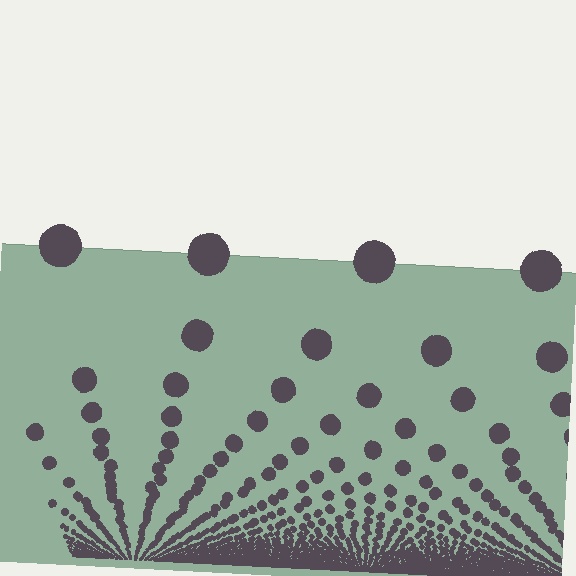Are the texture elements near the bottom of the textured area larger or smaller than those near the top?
Smaller. The gradient is inverted — elements near the bottom are smaller and denser.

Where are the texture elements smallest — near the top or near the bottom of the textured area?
Near the bottom.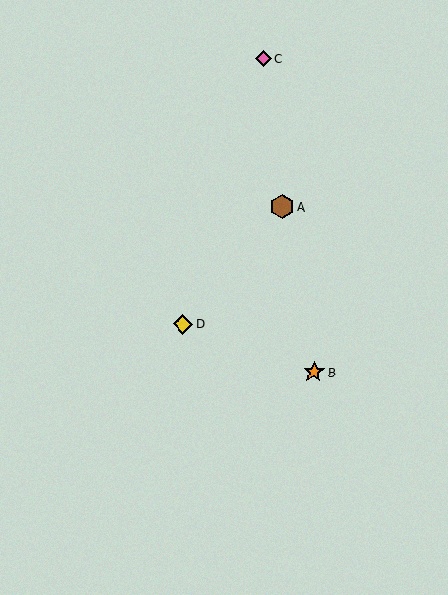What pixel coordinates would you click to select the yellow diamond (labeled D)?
Click at (183, 324) to select the yellow diamond D.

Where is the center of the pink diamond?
The center of the pink diamond is at (263, 58).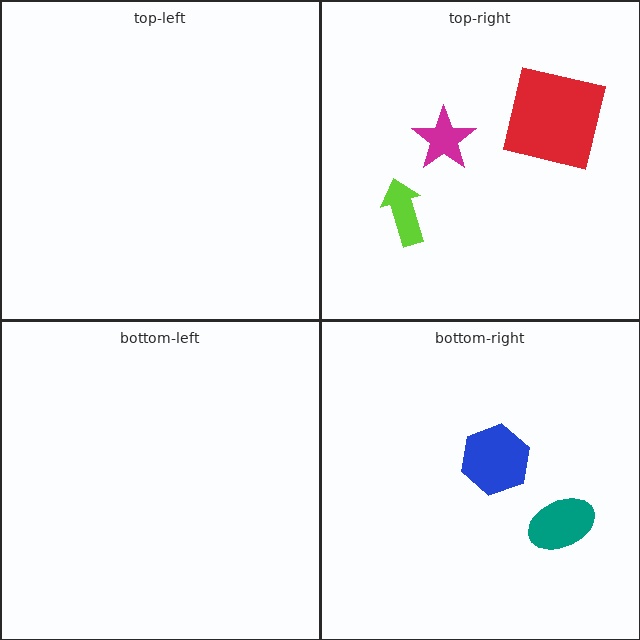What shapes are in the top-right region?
The red square, the magenta star, the lime arrow.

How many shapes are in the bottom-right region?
2.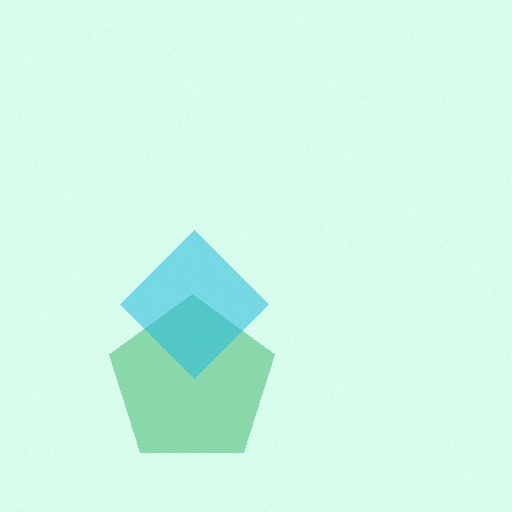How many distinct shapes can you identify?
There are 2 distinct shapes: a green pentagon, a cyan diamond.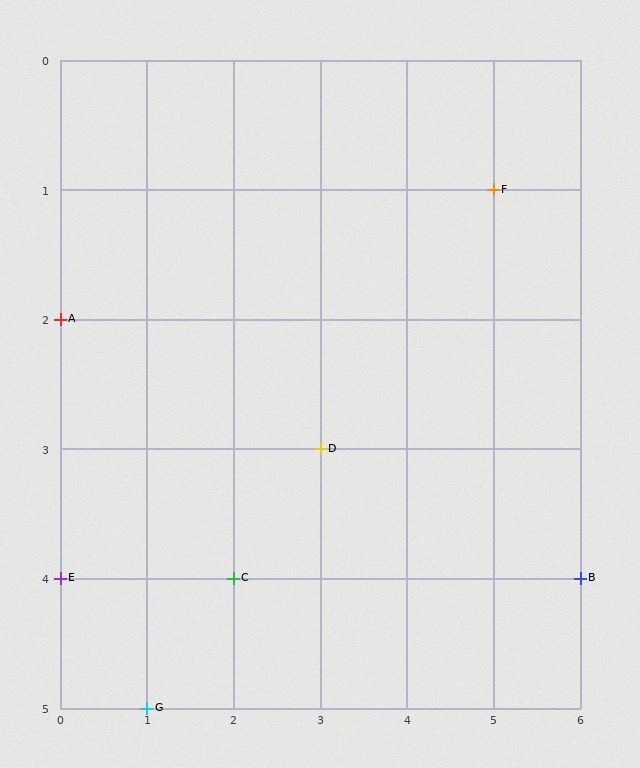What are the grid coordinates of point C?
Point C is at grid coordinates (2, 4).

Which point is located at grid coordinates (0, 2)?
Point A is at (0, 2).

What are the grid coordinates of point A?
Point A is at grid coordinates (0, 2).